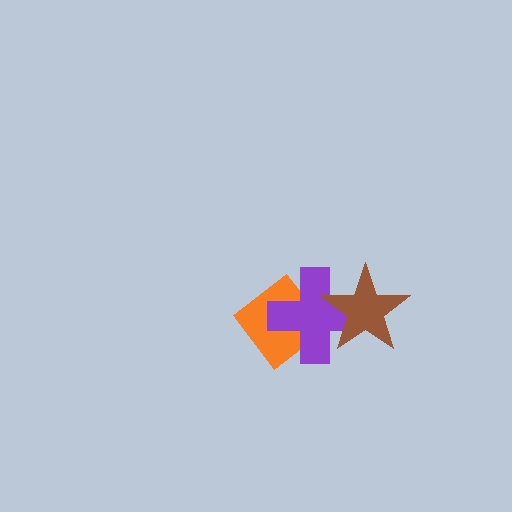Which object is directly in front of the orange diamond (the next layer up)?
The purple cross is directly in front of the orange diamond.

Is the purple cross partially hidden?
Yes, it is partially covered by another shape.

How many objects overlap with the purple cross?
2 objects overlap with the purple cross.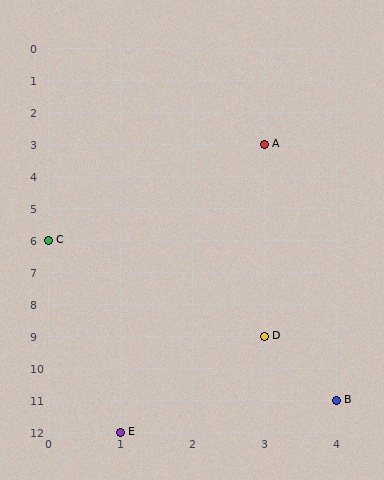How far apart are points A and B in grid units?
Points A and B are 1 column and 8 rows apart (about 8.1 grid units diagonally).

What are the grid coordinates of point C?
Point C is at grid coordinates (0, 6).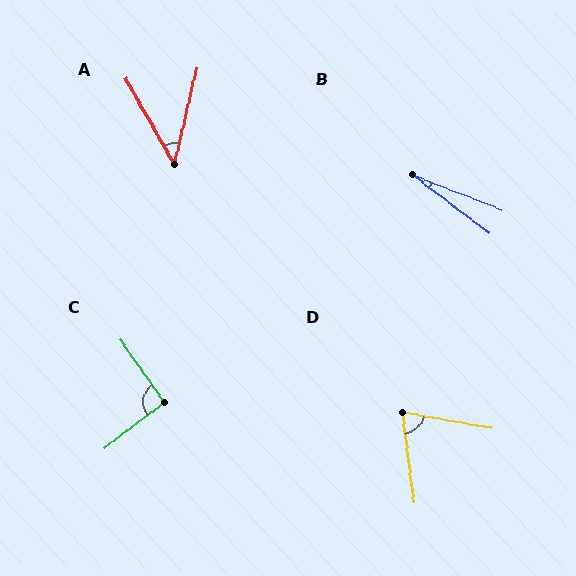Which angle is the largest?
C, at approximately 92 degrees.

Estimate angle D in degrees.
Approximately 72 degrees.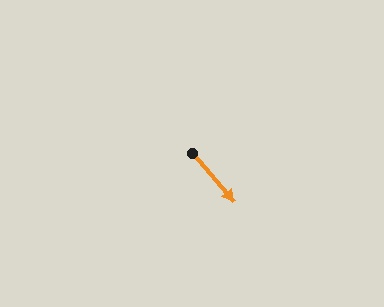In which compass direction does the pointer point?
Southeast.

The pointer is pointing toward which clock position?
Roughly 5 o'clock.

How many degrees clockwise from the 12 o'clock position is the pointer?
Approximately 139 degrees.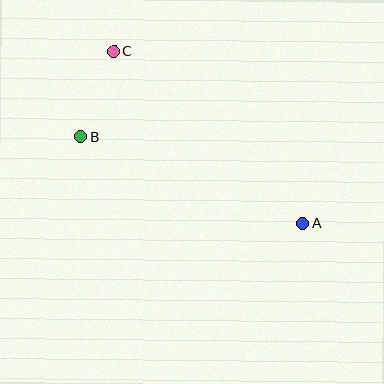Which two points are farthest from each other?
Points A and C are farthest from each other.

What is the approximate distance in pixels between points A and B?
The distance between A and B is approximately 239 pixels.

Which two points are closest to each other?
Points B and C are closest to each other.